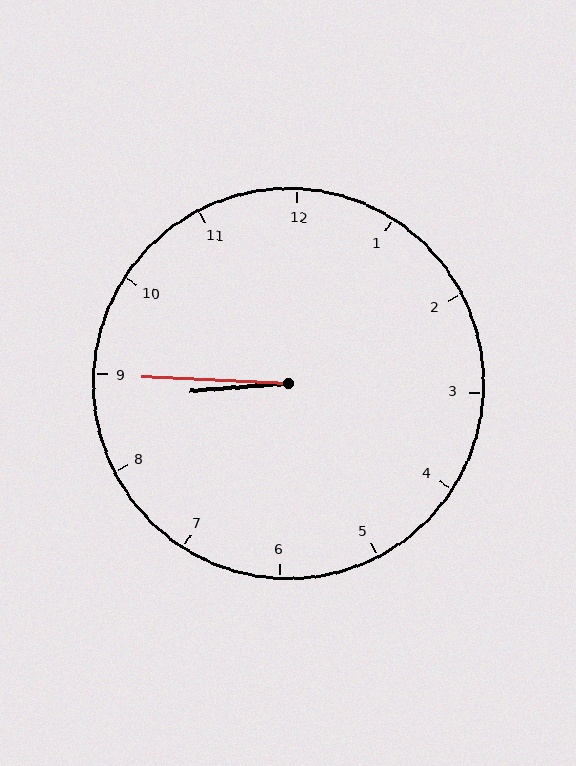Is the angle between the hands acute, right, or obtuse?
It is acute.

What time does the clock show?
8:45.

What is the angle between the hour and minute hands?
Approximately 8 degrees.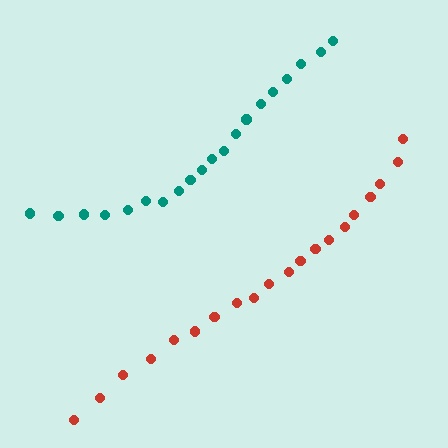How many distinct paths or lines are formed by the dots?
There are 2 distinct paths.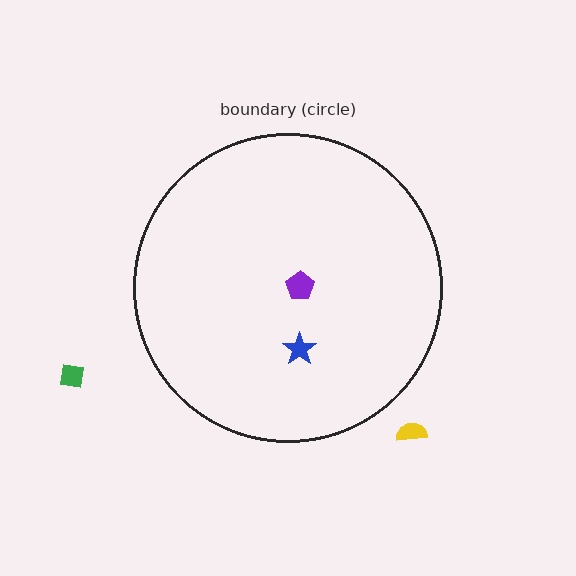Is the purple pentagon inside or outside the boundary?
Inside.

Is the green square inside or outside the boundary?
Outside.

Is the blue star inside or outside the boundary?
Inside.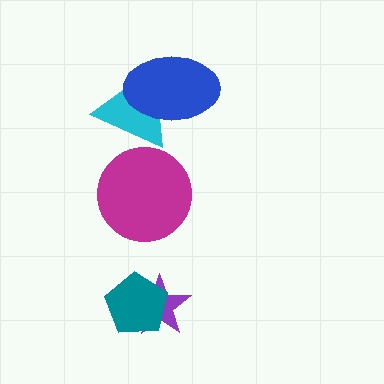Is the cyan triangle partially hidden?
Yes, it is partially covered by another shape.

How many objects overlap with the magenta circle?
0 objects overlap with the magenta circle.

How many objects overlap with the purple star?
1 object overlaps with the purple star.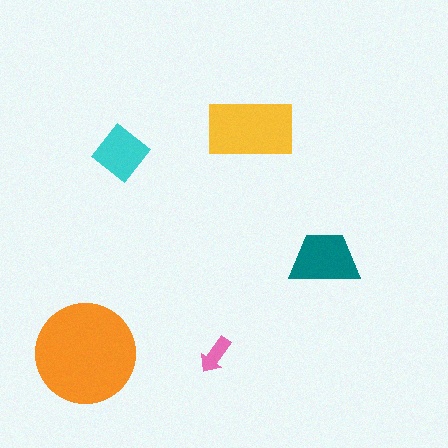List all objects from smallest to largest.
The pink arrow, the cyan diamond, the teal trapezoid, the yellow rectangle, the orange circle.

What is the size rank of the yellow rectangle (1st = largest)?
2nd.